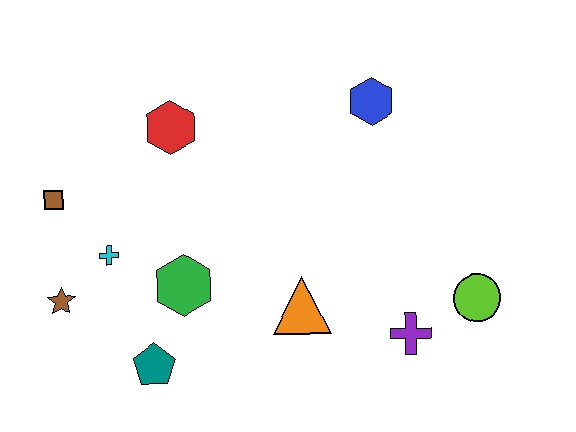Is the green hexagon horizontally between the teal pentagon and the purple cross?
Yes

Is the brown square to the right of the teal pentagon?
No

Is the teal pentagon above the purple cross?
No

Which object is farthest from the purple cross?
The brown square is farthest from the purple cross.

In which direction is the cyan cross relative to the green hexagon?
The cyan cross is to the left of the green hexagon.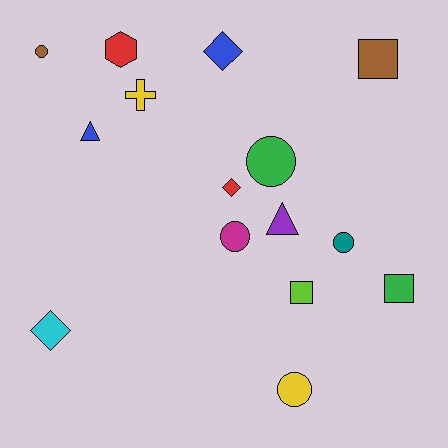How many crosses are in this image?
There is 1 cross.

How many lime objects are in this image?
There is 1 lime object.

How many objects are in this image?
There are 15 objects.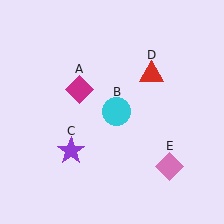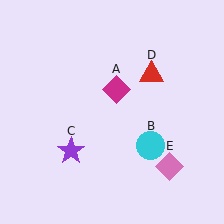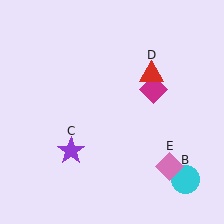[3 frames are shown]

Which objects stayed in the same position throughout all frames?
Purple star (object C) and red triangle (object D) and pink diamond (object E) remained stationary.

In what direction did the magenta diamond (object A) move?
The magenta diamond (object A) moved right.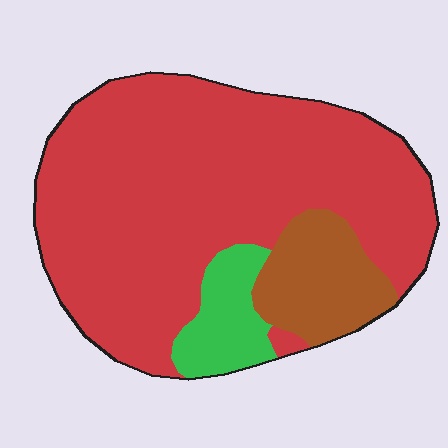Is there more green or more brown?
Brown.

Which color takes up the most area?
Red, at roughly 75%.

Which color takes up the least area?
Green, at roughly 10%.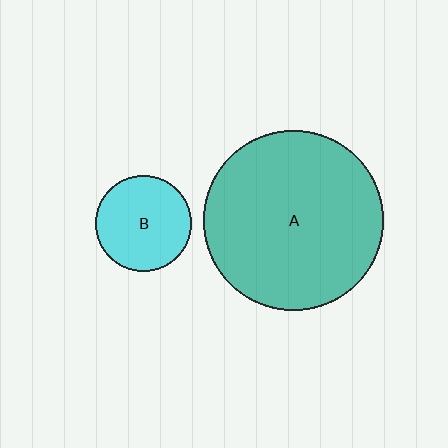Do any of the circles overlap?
No, none of the circles overlap.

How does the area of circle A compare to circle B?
Approximately 3.4 times.